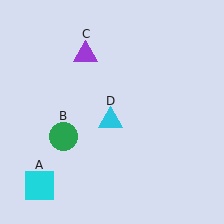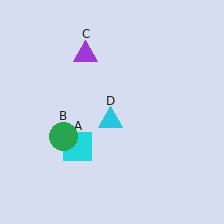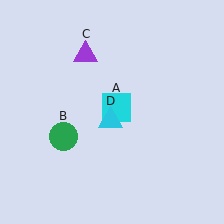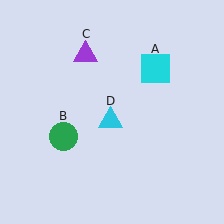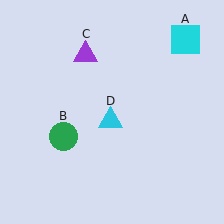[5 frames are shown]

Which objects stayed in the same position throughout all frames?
Green circle (object B) and purple triangle (object C) and cyan triangle (object D) remained stationary.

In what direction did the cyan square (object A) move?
The cyan square (object A) moved up and to the right.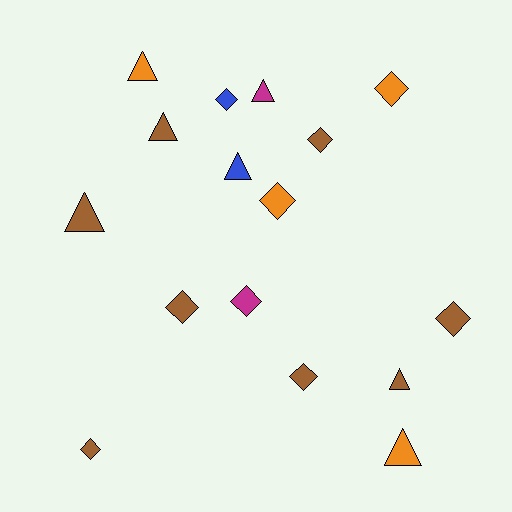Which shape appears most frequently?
Diamond, with 9 objects.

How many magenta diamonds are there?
There is 1 magenta diamond.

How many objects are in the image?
There are 16 objects.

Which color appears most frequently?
Brown, with 8 objects.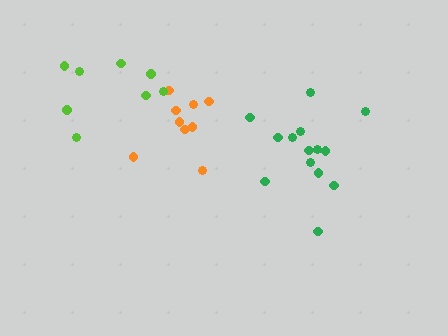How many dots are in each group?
Group 1: 9 dots, Group 2: 14 dots, Group 3: 8 dots (31 total).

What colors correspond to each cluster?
The clusters are colored: orange, green, lime.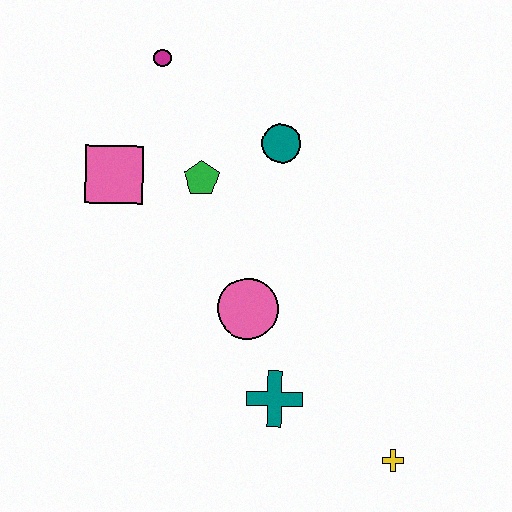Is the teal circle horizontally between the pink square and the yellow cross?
Yes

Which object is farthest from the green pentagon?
The yellow cross is farthest from the green pentagon.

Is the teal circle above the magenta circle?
No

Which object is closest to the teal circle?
The green pentagon is closest to the teal circle.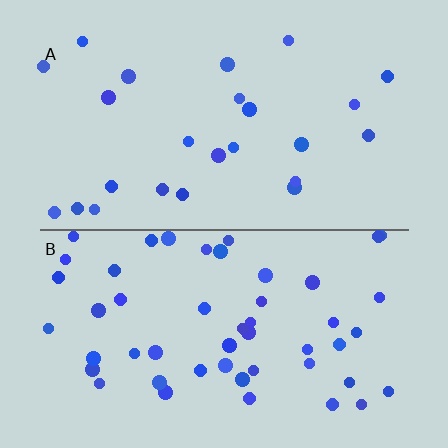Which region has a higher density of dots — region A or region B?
B (the bottom).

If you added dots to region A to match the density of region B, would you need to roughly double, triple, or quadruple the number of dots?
Approximately double.